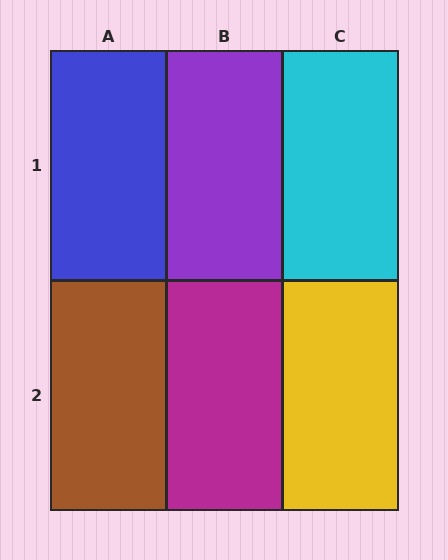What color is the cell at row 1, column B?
Purple.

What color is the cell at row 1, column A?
Blue.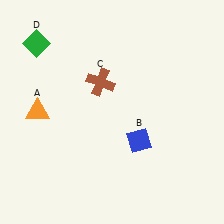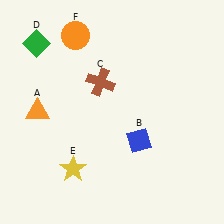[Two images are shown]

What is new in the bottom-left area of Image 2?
A yellow star (E) was added in the bottom-left area of Image 2.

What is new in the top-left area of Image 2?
An orange circle (F) was added in the top-left area of Image 2.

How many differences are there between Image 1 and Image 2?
There are 2 differences between the two images.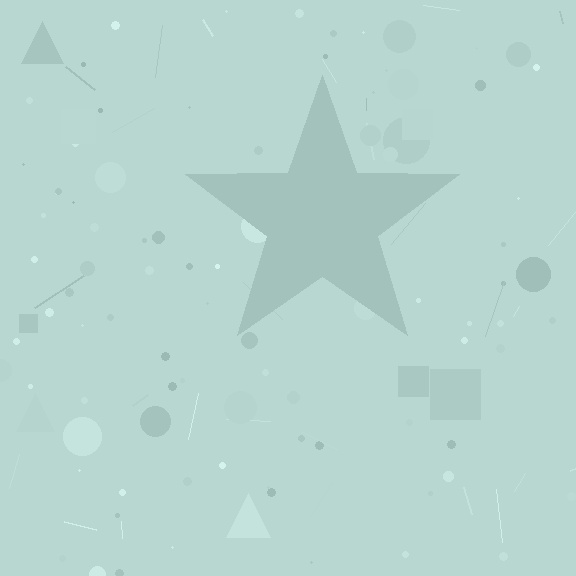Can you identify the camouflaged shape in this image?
The camouflaged shape is a star.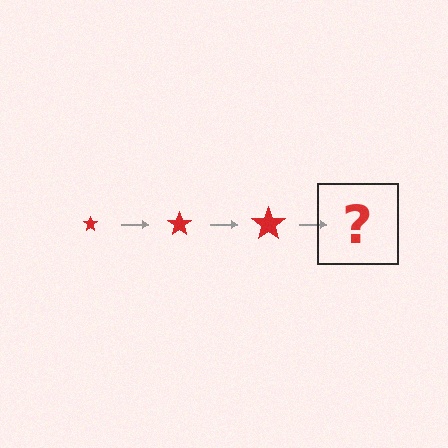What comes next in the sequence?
The next element should be a red star, larger than the previous one.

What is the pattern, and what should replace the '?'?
The pattern is that the star gets progressively larger each step. The '?' should be a red star, larger than the previous one.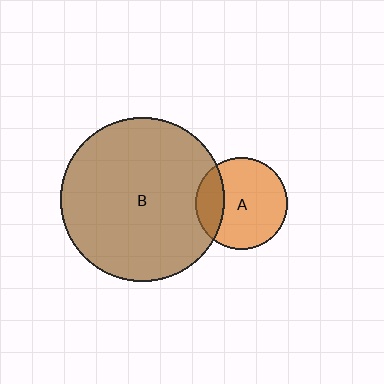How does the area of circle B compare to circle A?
Approximately 3.1 times.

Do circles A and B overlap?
Yes.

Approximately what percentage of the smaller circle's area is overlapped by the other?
Approximately 20%.